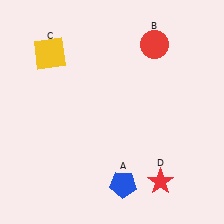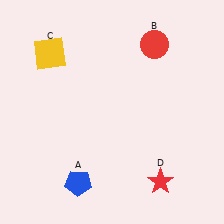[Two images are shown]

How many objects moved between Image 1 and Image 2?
1 object moved between the two images.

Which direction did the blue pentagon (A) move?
The blue pentagon (A) moved left.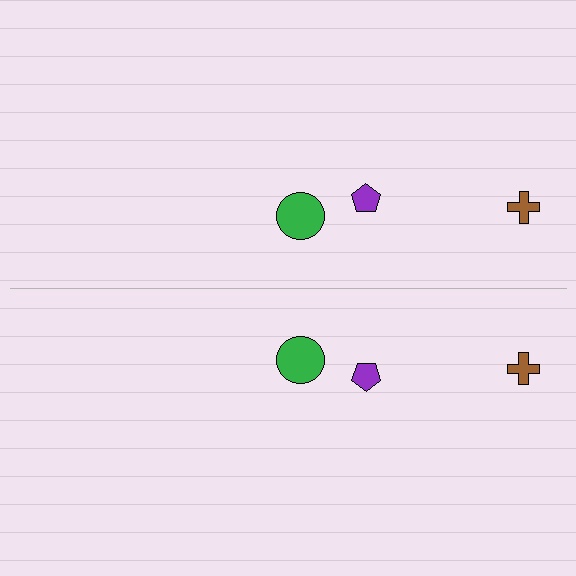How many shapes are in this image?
There are 6 shapes in this image.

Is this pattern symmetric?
Yes, this pattern has bilateral (reflection) symmetry.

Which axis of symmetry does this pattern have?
The pattern has a horizontal axis of symmetry running through the center of the image.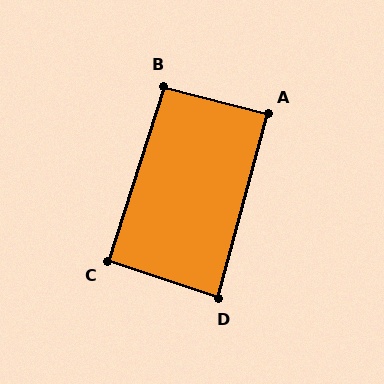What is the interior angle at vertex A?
Approximately 89 degrees (approximately right).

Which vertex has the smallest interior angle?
D, at approximately 87 degrees.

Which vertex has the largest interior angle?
B, at approximately 93 degrees.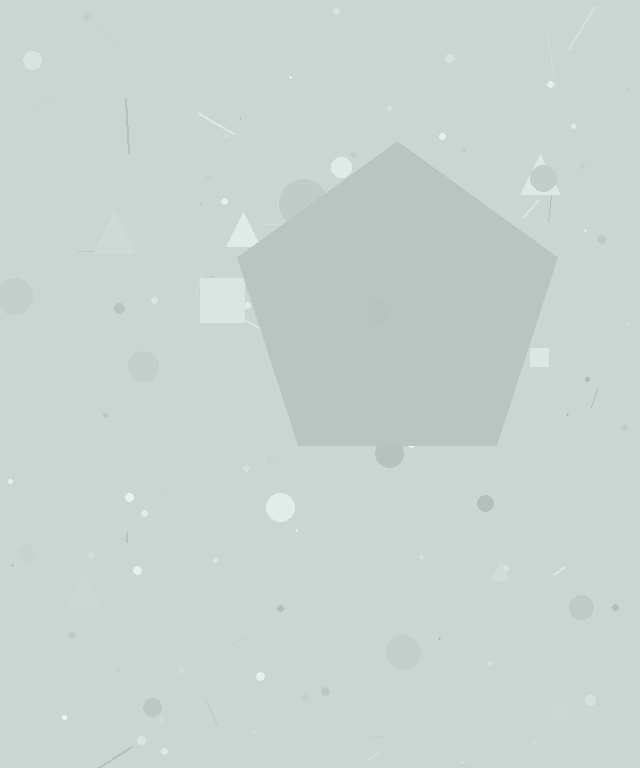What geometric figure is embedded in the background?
A pentagon is embedded in the background.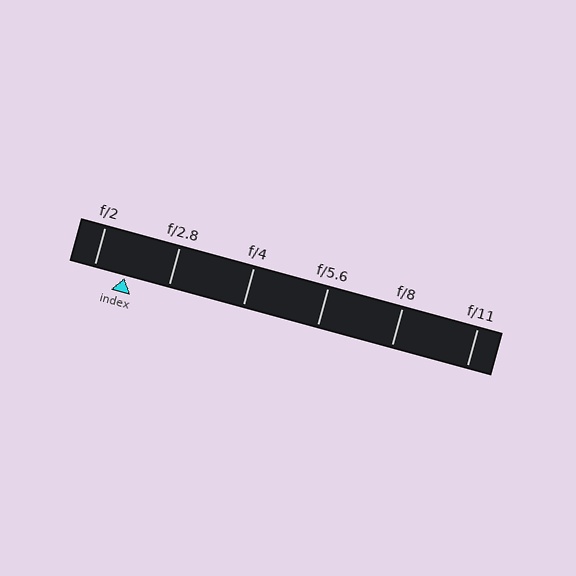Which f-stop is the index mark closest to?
The index mark is closest to f/2.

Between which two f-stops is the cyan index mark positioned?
The index mark is between f/2 and f/2.8.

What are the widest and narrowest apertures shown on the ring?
The widest aperture shown is f/2 and the narrowest is f/11.